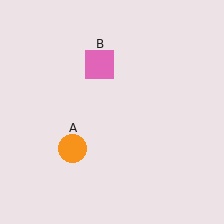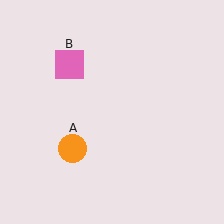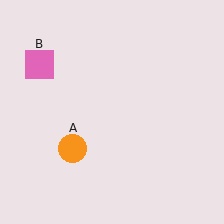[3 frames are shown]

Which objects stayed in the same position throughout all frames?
Orange circle (object A) remained stationary.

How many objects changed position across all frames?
1 object changed position: pink square (object B).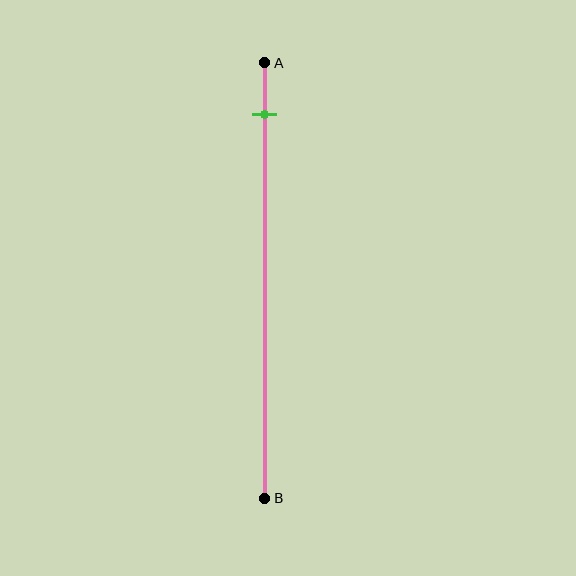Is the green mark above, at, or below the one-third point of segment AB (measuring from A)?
The green mark is above the one-third point of segment AB.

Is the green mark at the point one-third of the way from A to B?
No, the mark is at about 10% from A, not at the 33% one-third point.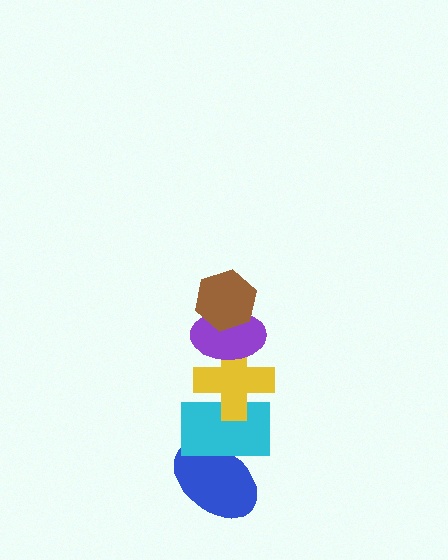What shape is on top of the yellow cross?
The purple ellipse is on top of the yellow cross.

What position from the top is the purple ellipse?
The purple ellipse is 2nd from the top.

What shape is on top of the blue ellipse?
The cyan rectangle is on top of the blue ellipse.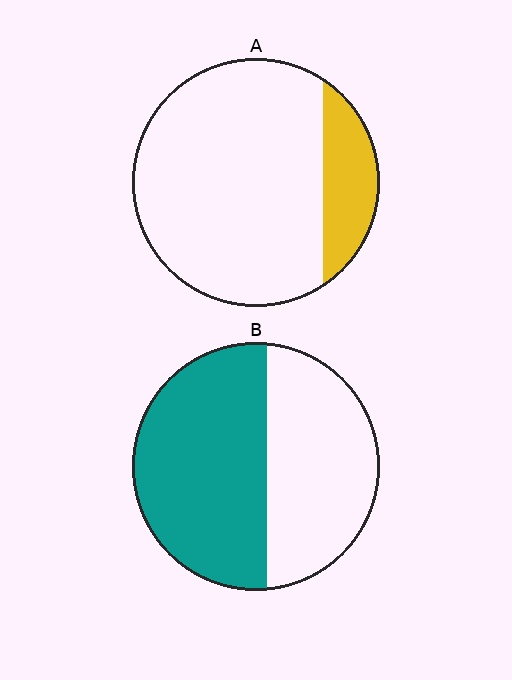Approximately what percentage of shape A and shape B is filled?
A is approximately 15% and B is approximately 55%.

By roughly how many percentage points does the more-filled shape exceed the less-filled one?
By roughly 40 percentage points (B over A).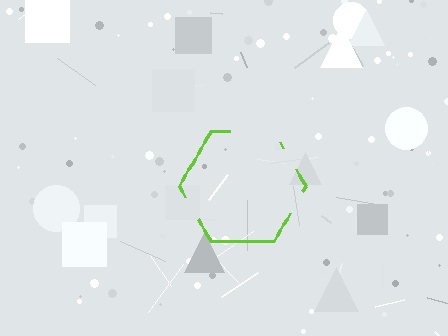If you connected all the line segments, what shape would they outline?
They would outline a hexagon.